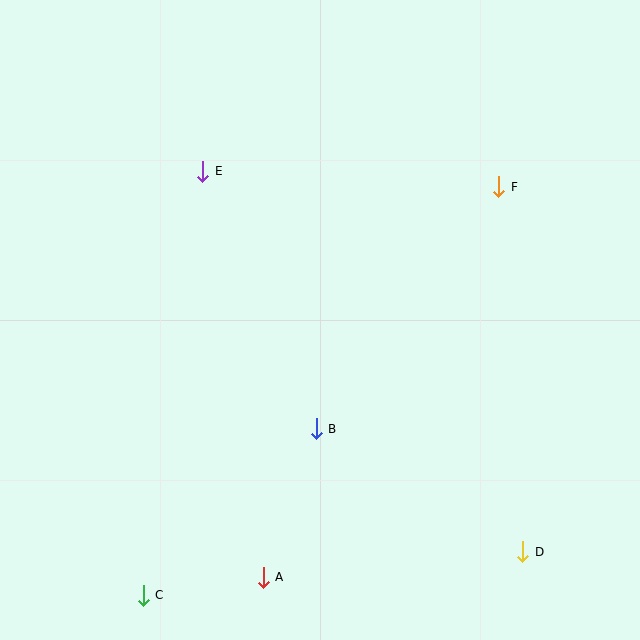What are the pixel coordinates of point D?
Point D is at (522, 552).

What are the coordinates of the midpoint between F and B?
The midpoint between F and B is at (408, 308).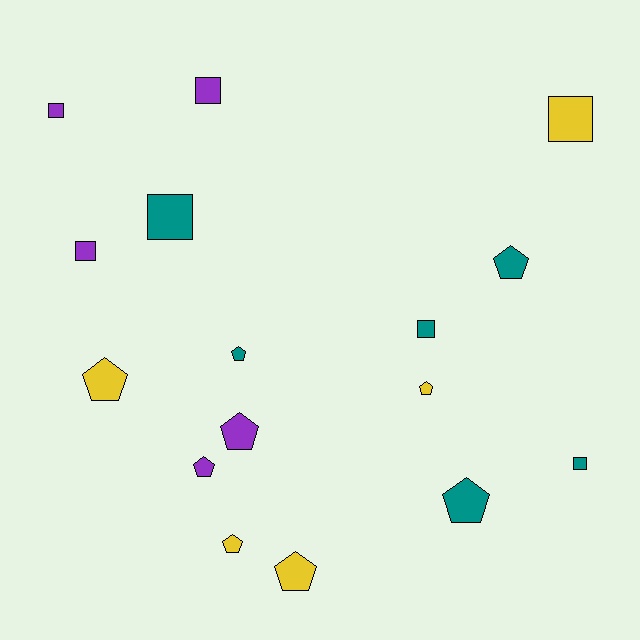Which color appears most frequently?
Teal, with 6 objects.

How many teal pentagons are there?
There are 3 teal pentagons.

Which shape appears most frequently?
Pentagon, with 9 objects.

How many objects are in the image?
There are 16 objects.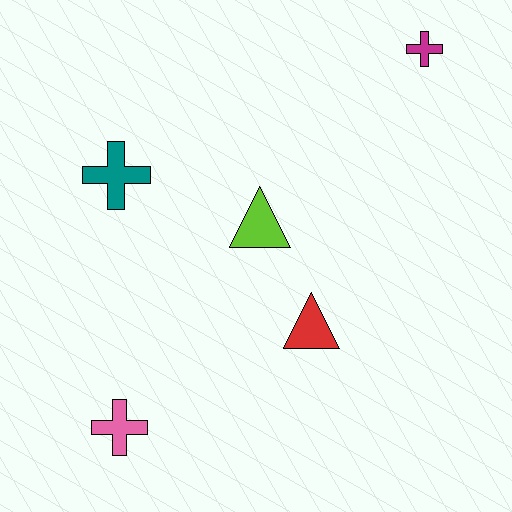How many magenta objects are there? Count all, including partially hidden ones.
There is 1 magenta object.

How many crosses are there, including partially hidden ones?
There are 3 crosses.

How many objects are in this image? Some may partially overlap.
There are 5 objects.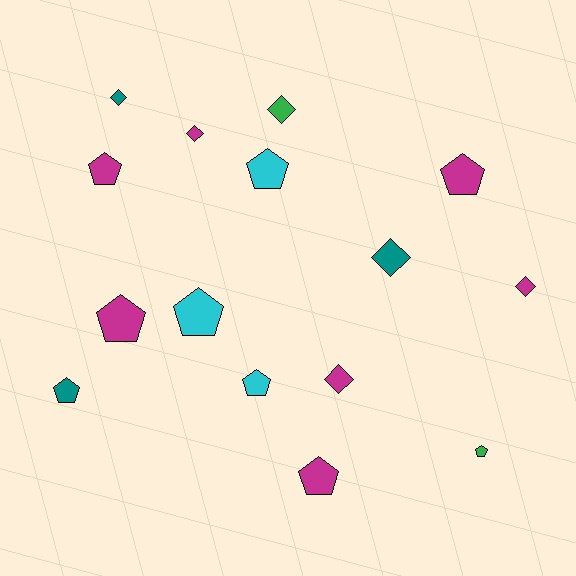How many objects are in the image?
There are 15 objects.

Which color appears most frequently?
Magenta, with 7 objects.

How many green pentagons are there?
There is 1 green pentagon.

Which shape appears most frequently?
Pentagon, with 9 objects.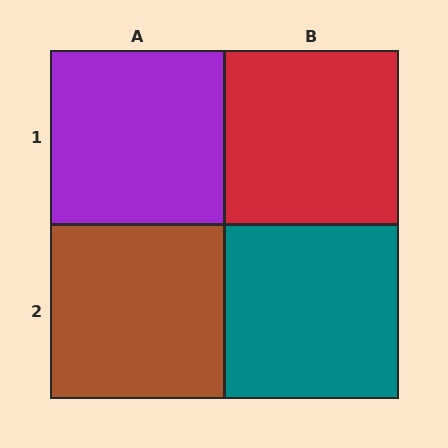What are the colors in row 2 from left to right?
Brown, teal.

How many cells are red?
1 cell is red.